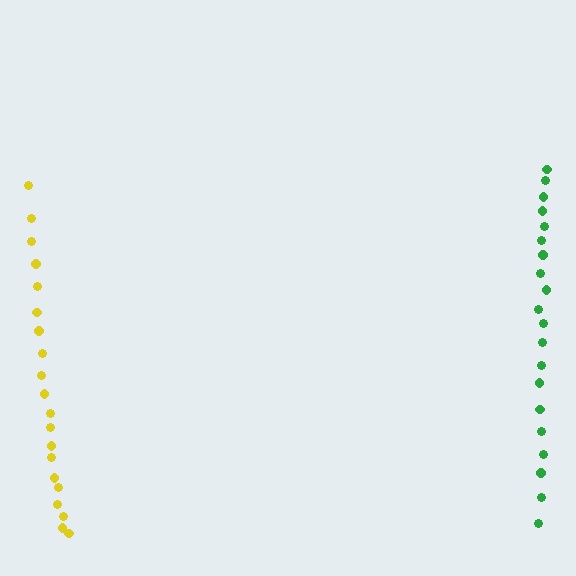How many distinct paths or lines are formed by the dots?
There are 2 distinct paths.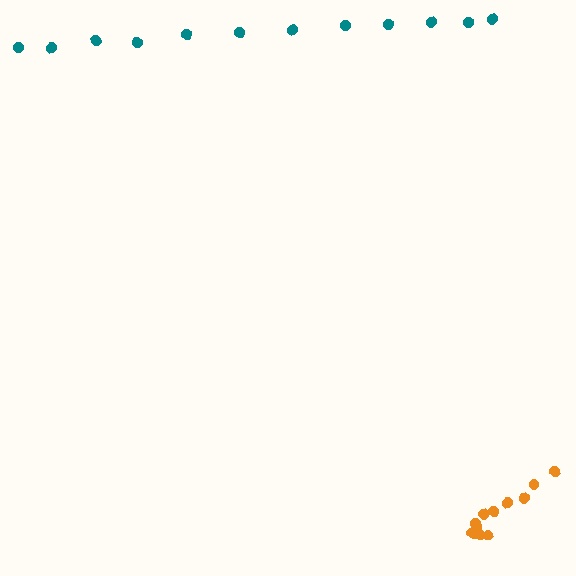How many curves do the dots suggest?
There are 2 distinct paths.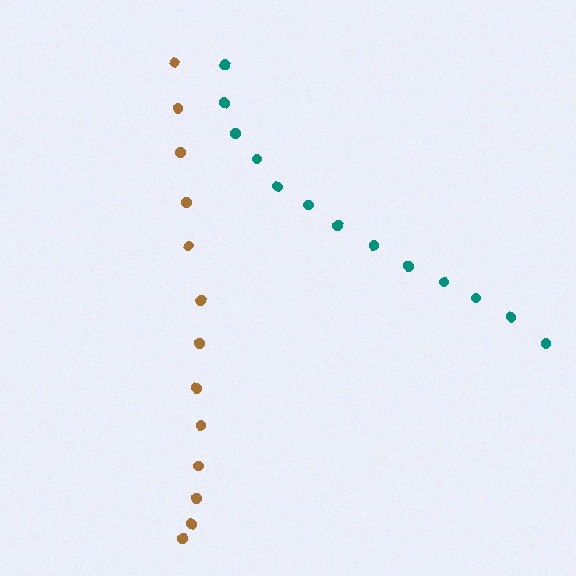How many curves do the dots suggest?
There are 2 distinct paths.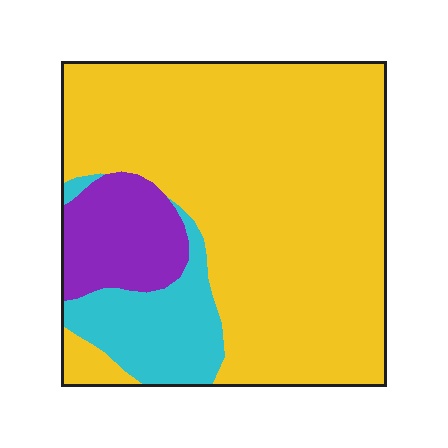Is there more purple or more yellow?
Yellow.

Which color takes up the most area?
Yellow, at roughly 75%.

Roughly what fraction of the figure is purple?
Purple covers 12% of the figure.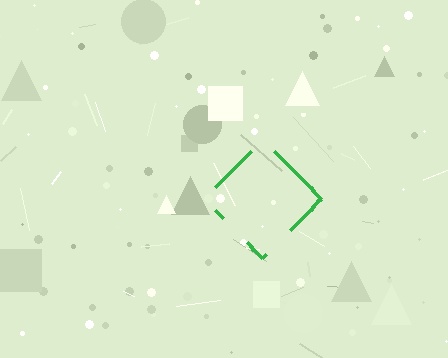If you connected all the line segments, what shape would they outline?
They would outline a diamond.